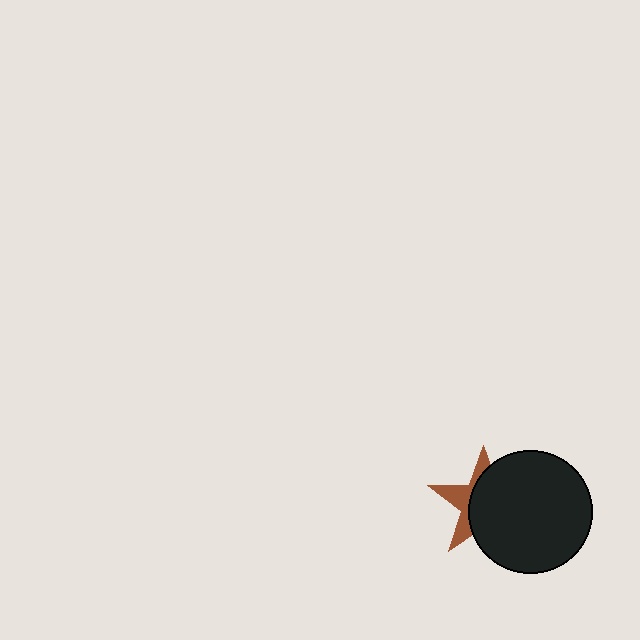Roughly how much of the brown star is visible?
A small part of it is visible (roughly 35%).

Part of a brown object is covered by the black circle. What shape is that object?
It is a star.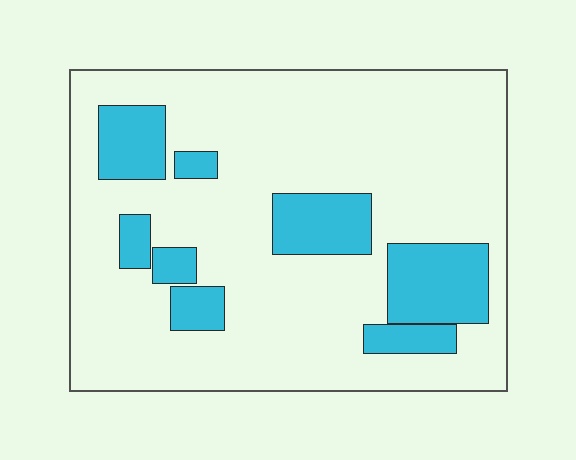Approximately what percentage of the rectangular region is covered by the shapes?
Approximately 20%.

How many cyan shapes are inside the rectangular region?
8.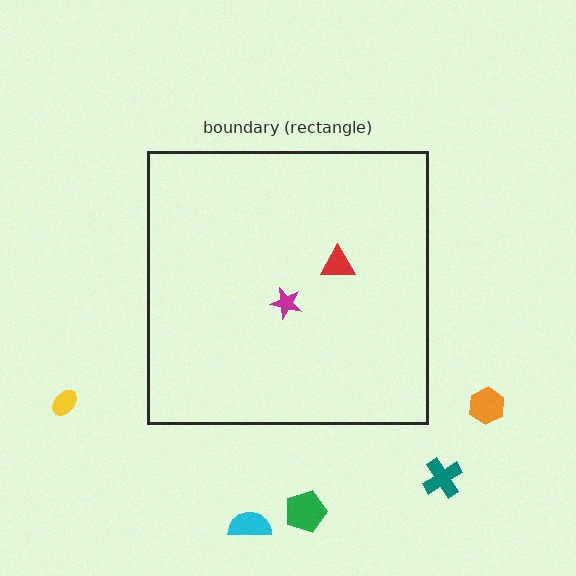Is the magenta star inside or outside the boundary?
Inside.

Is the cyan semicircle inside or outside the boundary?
Outside.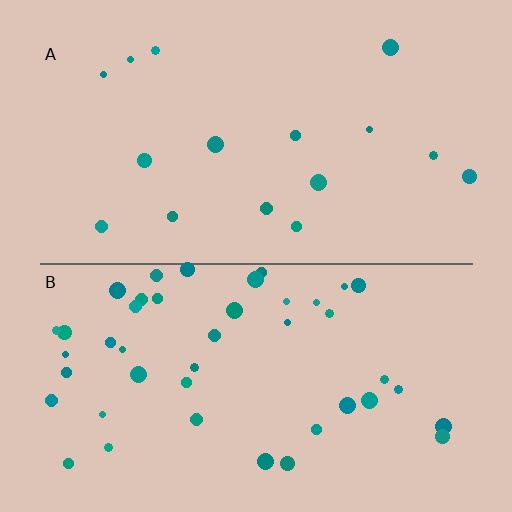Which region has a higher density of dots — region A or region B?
B (the bottom).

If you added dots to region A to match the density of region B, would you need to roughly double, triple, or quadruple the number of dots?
Approximately triple.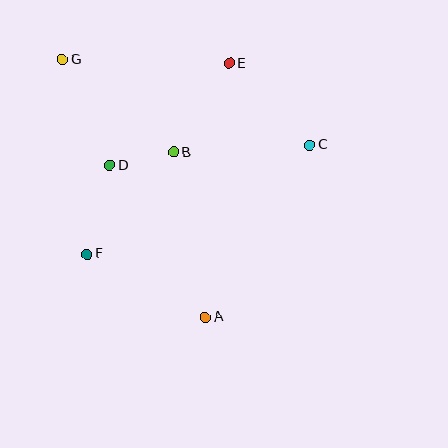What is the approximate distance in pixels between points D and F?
The distance between D and F is approximately 91 pixels.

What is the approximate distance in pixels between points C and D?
The distance between C and D is approximately 201 pixels.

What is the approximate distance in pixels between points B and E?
The distance between B and E is approximately 105 pixels.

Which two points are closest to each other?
Points B and D are closest to each other.